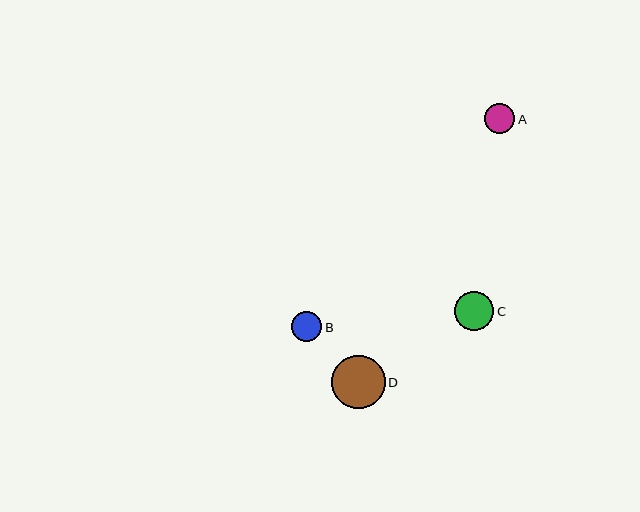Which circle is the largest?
Circle D is the largest with a size of approximately 53 pixels.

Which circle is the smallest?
Circle B is the smallest with a size of approximately 30 pixels.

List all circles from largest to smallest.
From largest to smallest: D, C, A, B.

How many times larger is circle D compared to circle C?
Circle D is approximately 1.4 times the size of circle C.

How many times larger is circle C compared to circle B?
Circle C is approximately 1.3 times the size of circle B.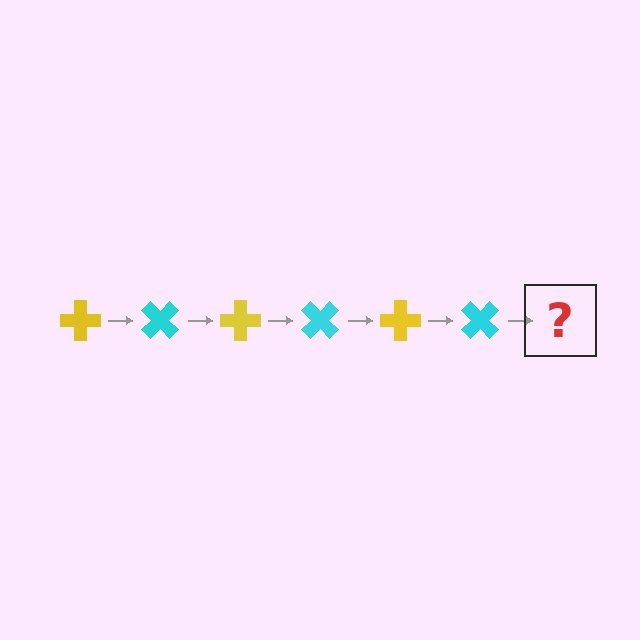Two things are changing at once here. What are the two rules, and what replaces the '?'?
The two rules are that it rotates 45 degrees each step and the color cycles through yellow and cyan. The '?' should be a yellow cross, rotated 270 degrees from the start.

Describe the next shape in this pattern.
It should be a yellow cross, rotated 270 degrees from the start.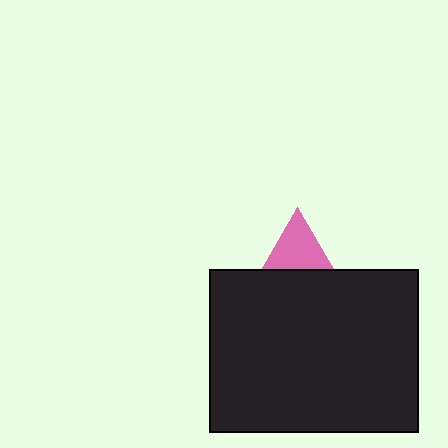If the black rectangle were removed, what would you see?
You would see the complete pink triangle.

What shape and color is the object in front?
The object in front is a black rectangle.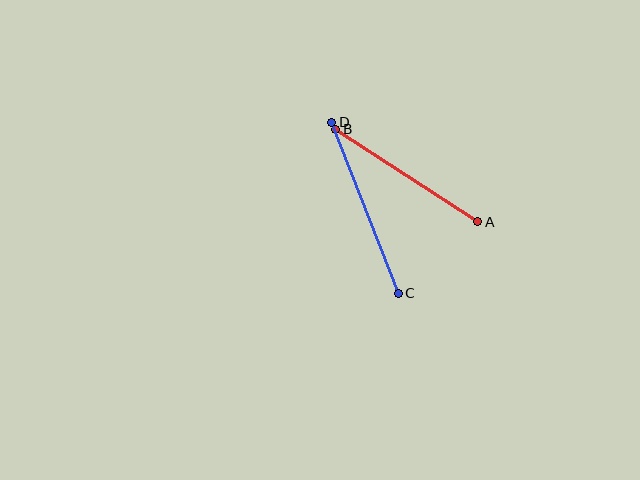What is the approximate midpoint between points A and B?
The midpoint is at approximately (407, 175) pixels.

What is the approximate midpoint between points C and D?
The midpoint is at approximately (365, 208) pixels.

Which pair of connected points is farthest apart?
Points C and D are farthest apart.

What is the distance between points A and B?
The distance is approximately 170 pixels.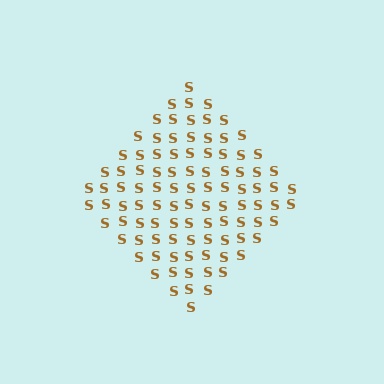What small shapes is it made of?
It is made of small letter S's.